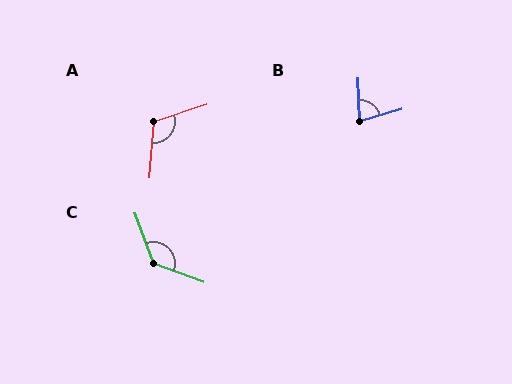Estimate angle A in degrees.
Approximately 113 degrees.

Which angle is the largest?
C, at approximately 130 degrees.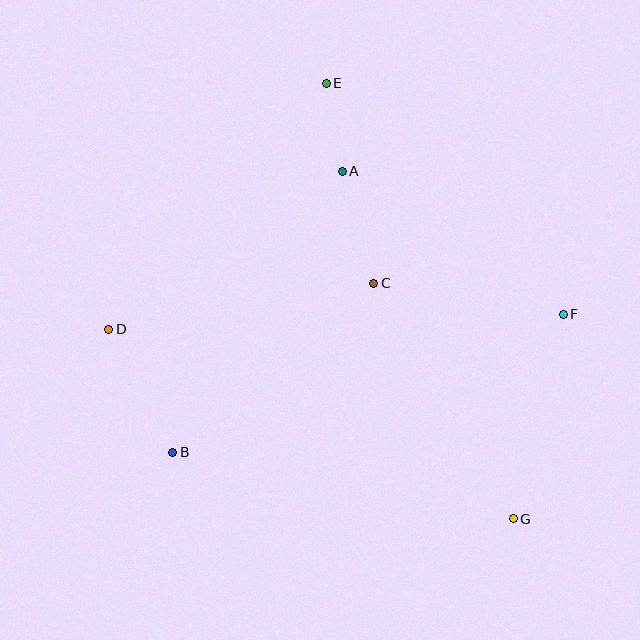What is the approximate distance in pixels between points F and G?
The distance between F and G is approximately 210 pixels.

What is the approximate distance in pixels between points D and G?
The distance between D and G is approximately 446 pixels.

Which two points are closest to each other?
Points A and E are closest to each other.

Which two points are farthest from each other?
Points E and G are farthest from each other.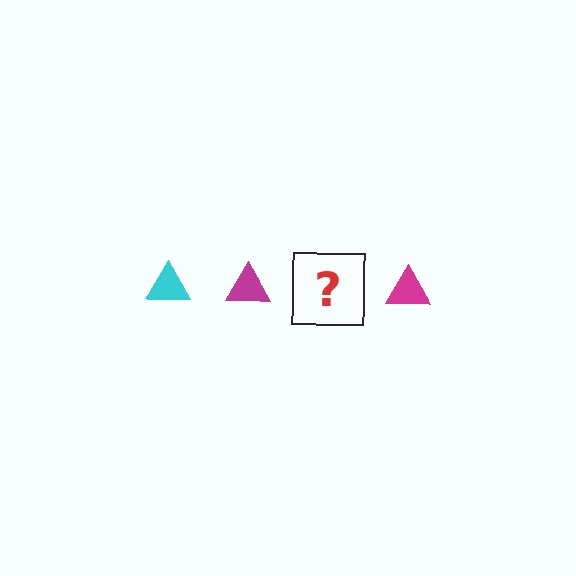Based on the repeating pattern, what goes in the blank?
The blank should be a cyan triangle.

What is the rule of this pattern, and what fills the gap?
The rule is that the pattern cycles through cyan, magenta triangles. The gap should be filled with a cyan triangle.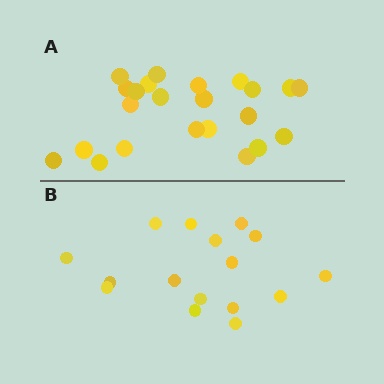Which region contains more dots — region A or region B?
Region A (the top region) has more dots.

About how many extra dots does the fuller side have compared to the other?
Region A has roughly 8 or so more dots than region B.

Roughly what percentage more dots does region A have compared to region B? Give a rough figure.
About 45% more.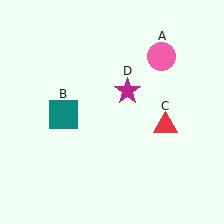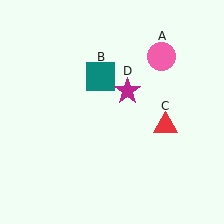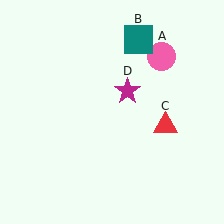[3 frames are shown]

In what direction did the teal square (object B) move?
The teal square (object B) moved up and to the right.